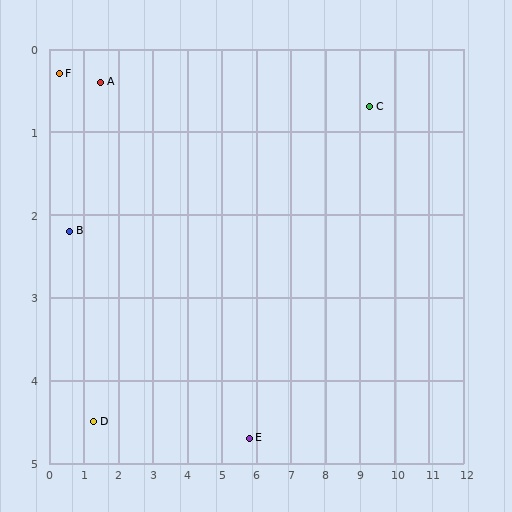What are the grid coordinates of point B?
Point B is at approximately (0.6, 2.2).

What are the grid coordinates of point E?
Point E is at approximately (5.8, 4.7).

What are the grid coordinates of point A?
Point A is at approximately (1.5, 0.4).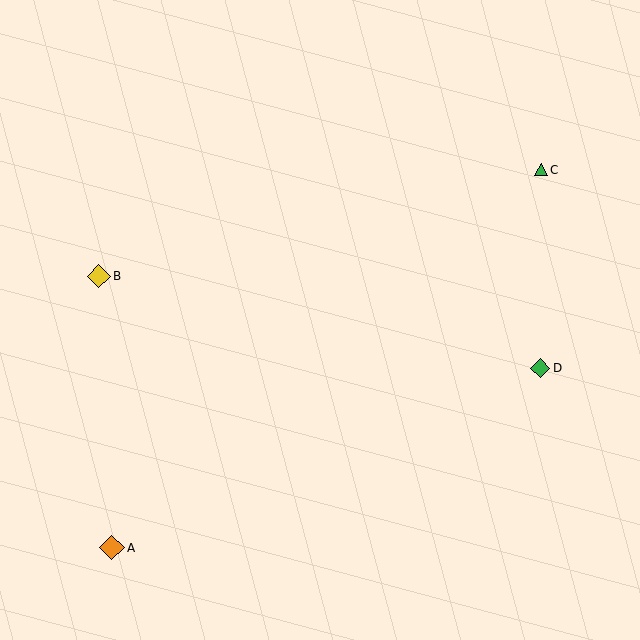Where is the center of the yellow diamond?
The center of the yellow diamond is at (99, 276).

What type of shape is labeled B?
Shape B is a yellow diamond.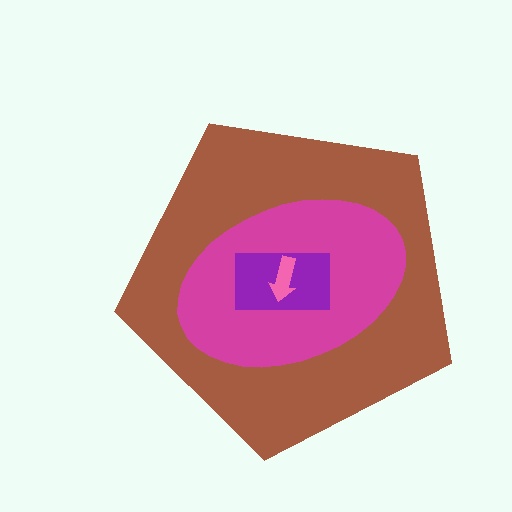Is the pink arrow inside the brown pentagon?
Yes.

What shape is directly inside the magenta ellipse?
The purple rectangle.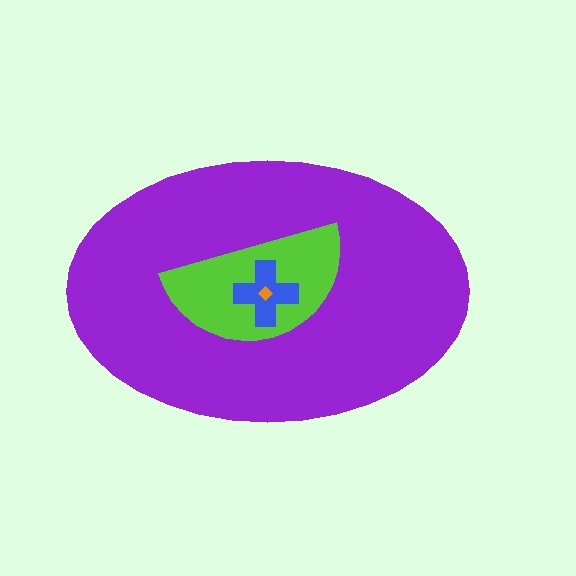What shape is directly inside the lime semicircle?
The blue cross.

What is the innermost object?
The orange diamond.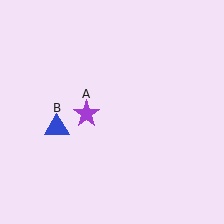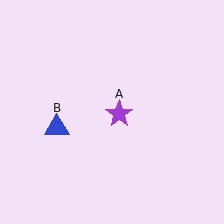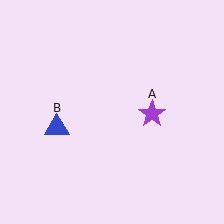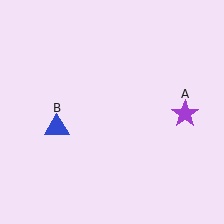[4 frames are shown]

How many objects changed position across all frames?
1 object changed position: purple star (object A).